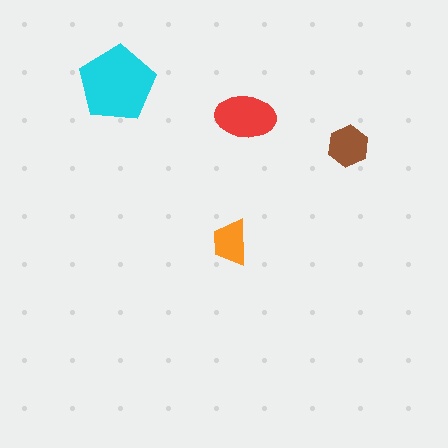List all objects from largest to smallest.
The cyan pentagon, the red ellipse, the brown hexagon, the orange trapezoid.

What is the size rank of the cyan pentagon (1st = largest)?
1st.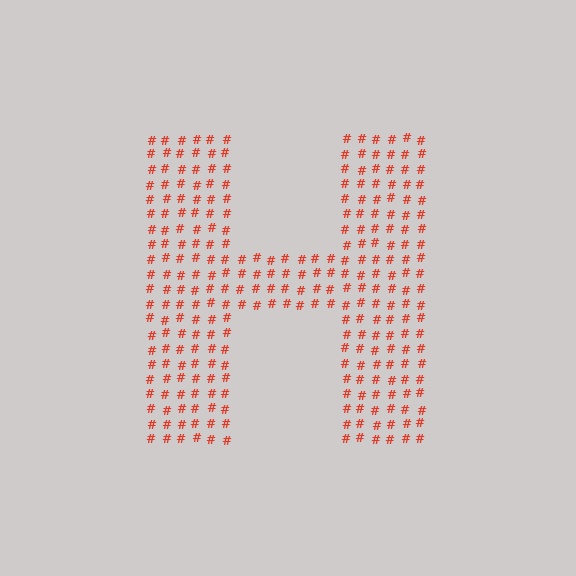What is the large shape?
The large shape is the letter H.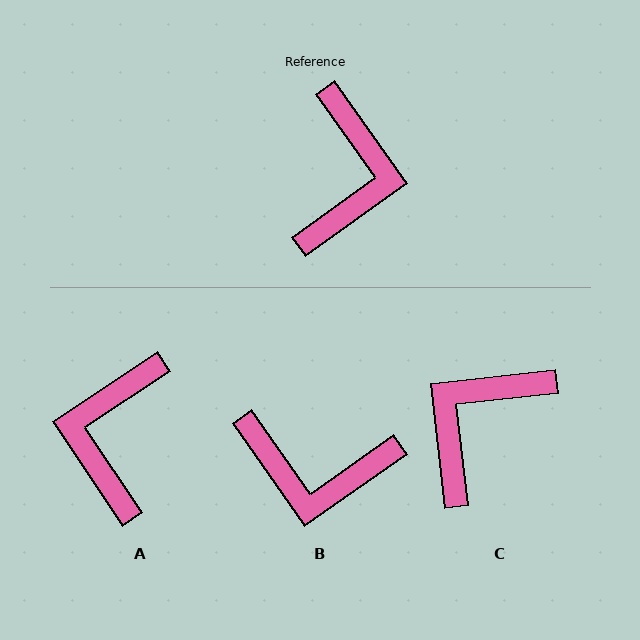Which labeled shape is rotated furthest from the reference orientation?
A, about 178 degrees away.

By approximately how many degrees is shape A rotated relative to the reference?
Approximately 178 degrees counter-clockwise.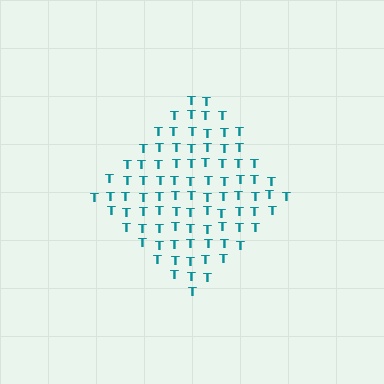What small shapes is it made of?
It is made of small letter T's.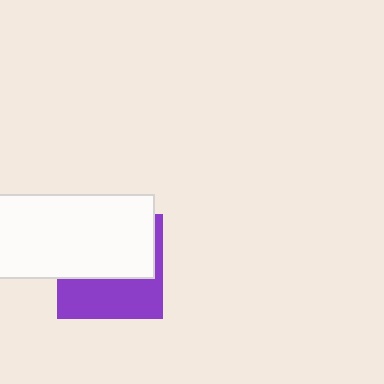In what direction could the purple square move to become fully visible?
The purple square could move down. That would shift it out from behind the white rectangle entirely.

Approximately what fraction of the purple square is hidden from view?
Roughly 58% of the purple square is hidden behind the white rectangle.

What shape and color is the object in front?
The object in front is a white rectangle.